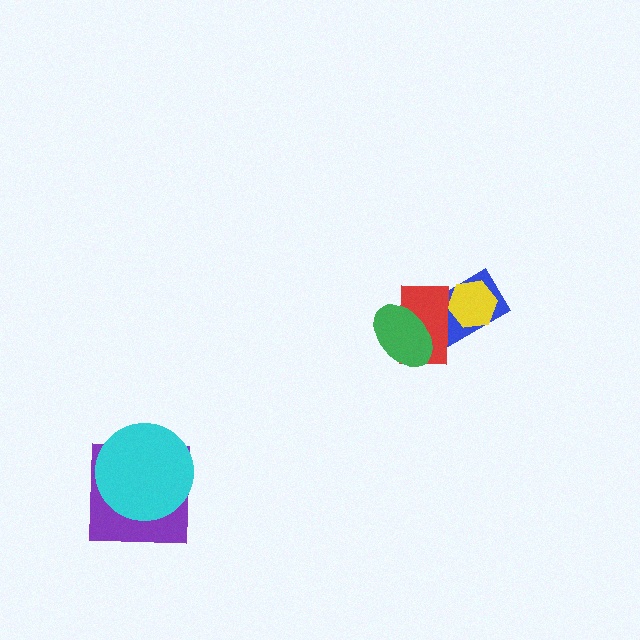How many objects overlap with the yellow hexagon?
2 objects overlap with the yellow hexagon.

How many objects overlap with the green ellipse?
2 objects overlap with the green ellipse.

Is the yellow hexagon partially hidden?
Yes, it is partially covered by another shape.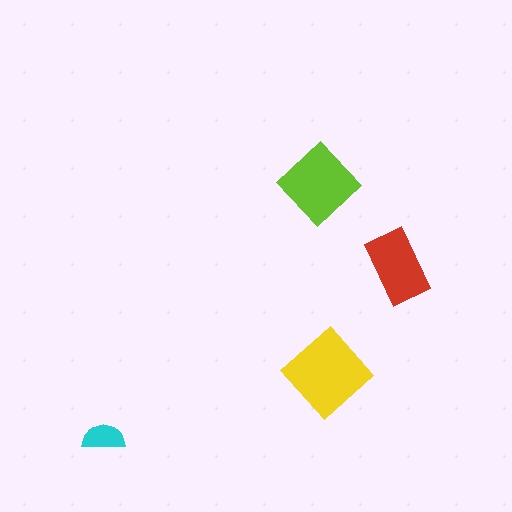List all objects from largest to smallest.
The yellow diamond, the lime diamond, the red rectangle, the cyan semicircle.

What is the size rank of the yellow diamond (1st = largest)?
1st.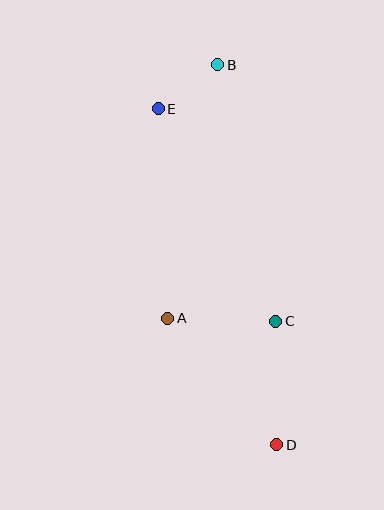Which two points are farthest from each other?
Points B and D are farthest from each other.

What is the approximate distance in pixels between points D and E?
The distance between D and E is approximately 356 pixels.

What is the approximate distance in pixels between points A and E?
The distance between A and E is approximately 210 pixels.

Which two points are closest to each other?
Points B and E are closest to each other.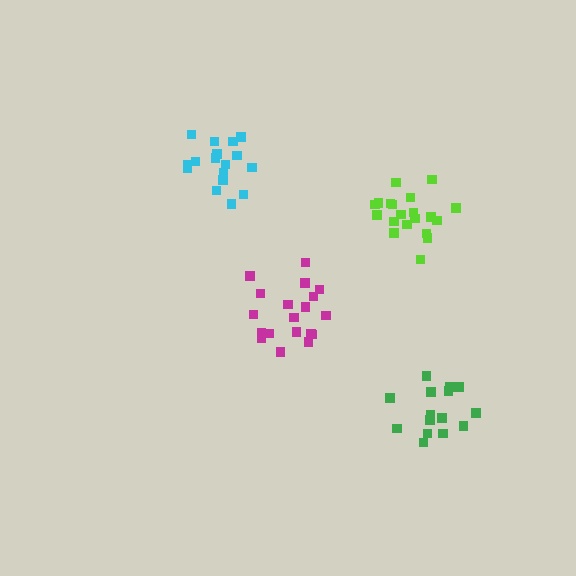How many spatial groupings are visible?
There are 4 spatial groupings.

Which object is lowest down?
The green cluster is bottommost.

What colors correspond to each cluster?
The clusters are colored: green, lime, magenta, cyan.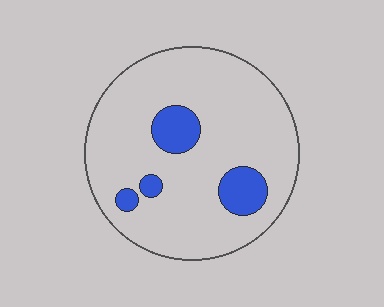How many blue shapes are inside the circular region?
4.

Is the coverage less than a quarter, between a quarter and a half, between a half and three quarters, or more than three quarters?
Less than a quarter.